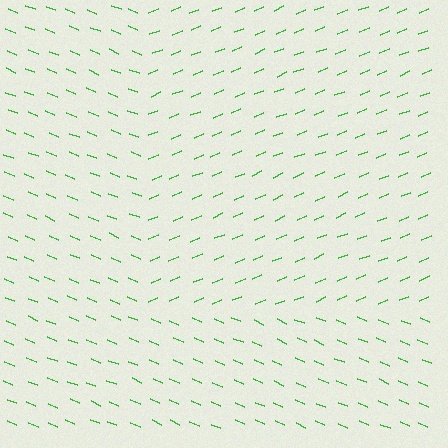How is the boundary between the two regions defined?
The boundary is defined purely by a change in line orientation (approximately 45 degrees difference). All lines are the same color and thickness.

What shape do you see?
I see a rectangle.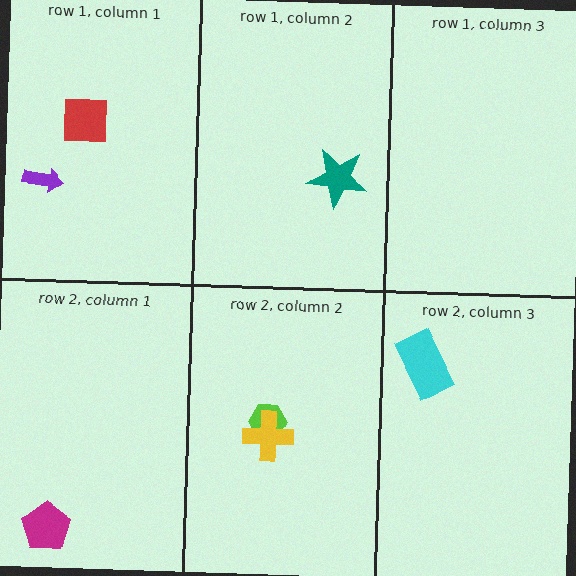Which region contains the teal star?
The row 1, column 2 region.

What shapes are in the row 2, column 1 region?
The magenta pentagon.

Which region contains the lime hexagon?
The row 2, column 2 region.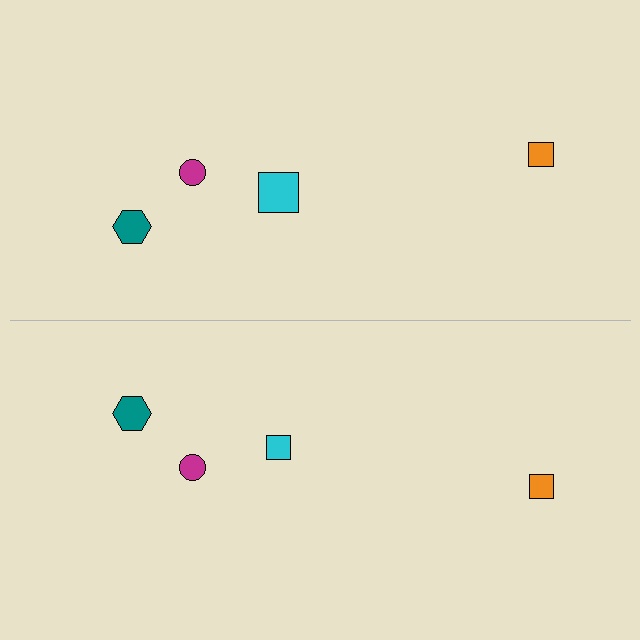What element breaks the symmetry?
The cyan square on the bottom side has a different size than its mirror counterpart.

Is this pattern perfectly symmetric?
No, the pattern is not perfectly symmetric. The cyan square on the bottom side has a different size than its mirror counterpart.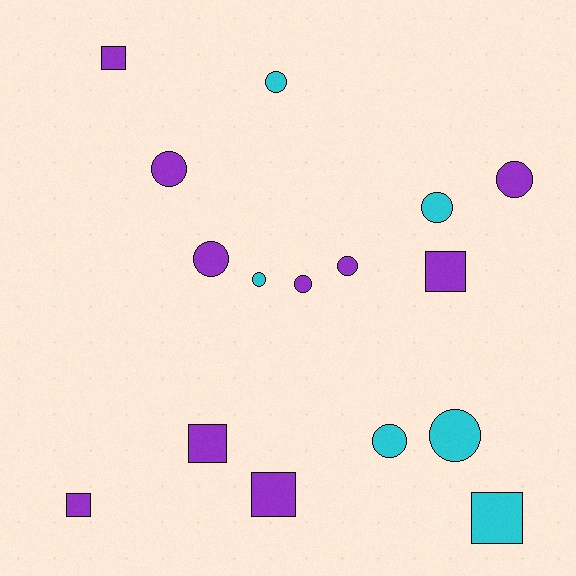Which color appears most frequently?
Purple, with 10 objects.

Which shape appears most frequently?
Circle, with 10 objects.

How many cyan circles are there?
There are 5 cyan circles.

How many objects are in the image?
There are 16 objects.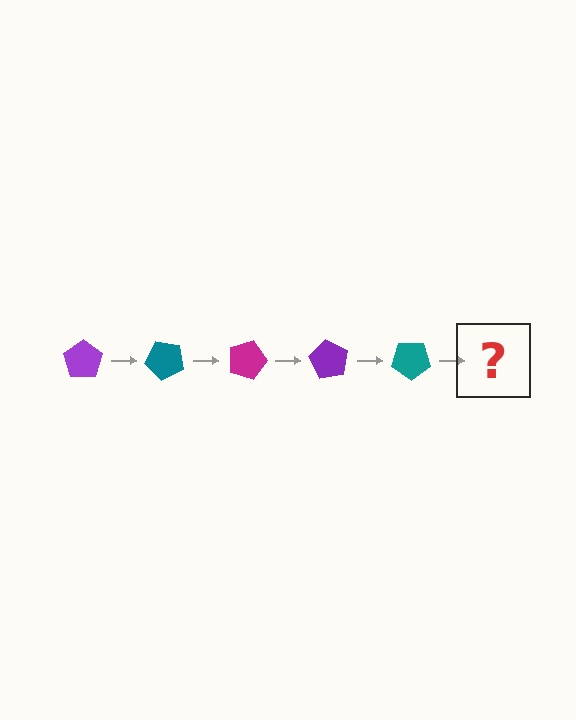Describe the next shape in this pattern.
It should be a magenta pentagon, rotated 225 degrees from the start.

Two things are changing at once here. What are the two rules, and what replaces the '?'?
The two rules are that it rotates 45 degrees each step and the color cycles through purple, teal, and magenta. The '?' should be a magenta pentagon, rotated 225 degrees from the start.